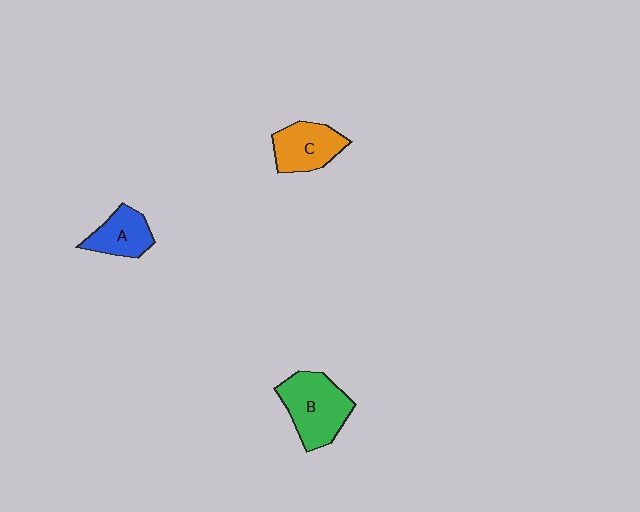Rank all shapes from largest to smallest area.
From largest to smallest: B (green), C (orange), A (blue).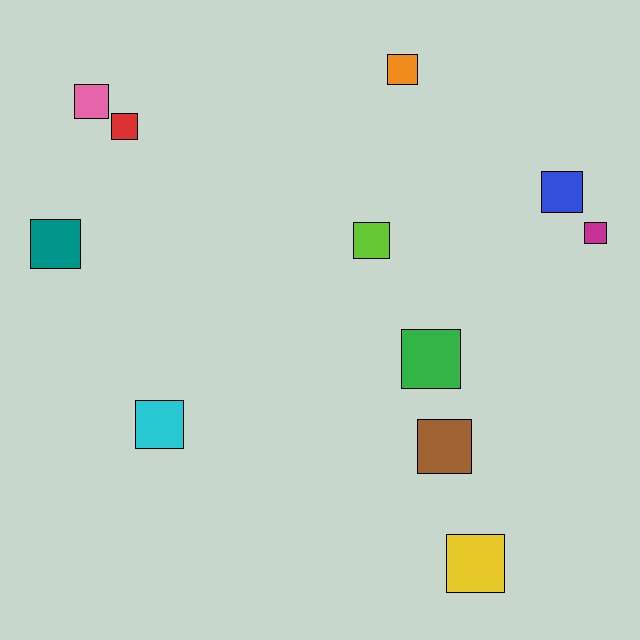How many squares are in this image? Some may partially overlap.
There are 11 squares.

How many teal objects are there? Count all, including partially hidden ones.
There is 1 teal object.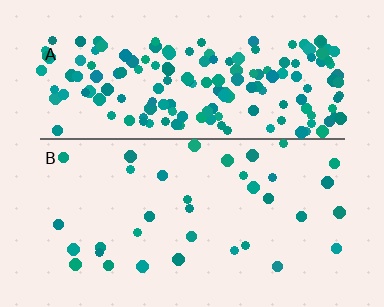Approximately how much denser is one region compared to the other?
Approximately 4.9× — region A over region B.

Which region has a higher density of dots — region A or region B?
A (the top).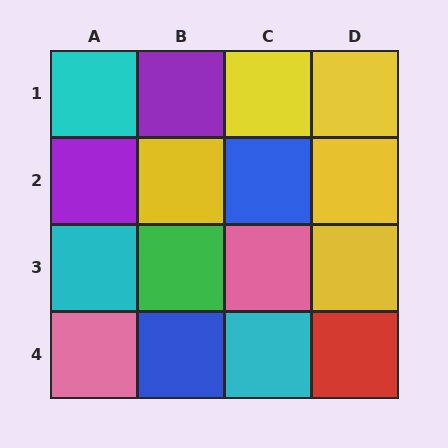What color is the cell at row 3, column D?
Yellow.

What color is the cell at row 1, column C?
Yellow.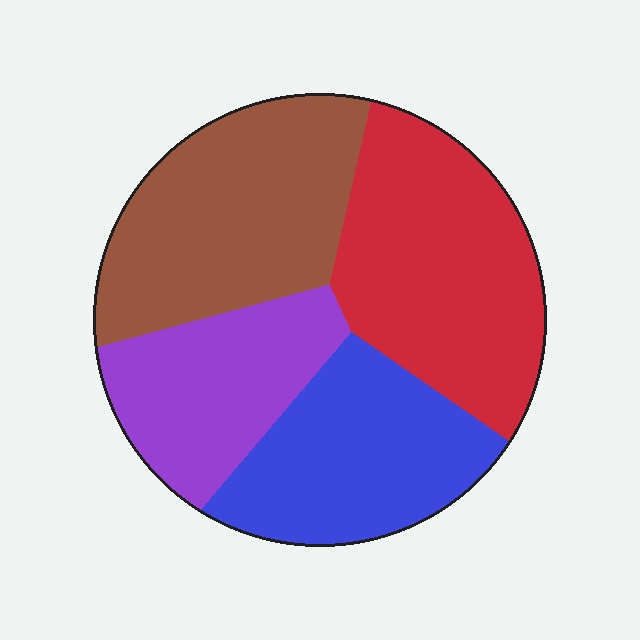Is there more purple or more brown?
Brown.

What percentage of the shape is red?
Red takes up about one third (1/3) of the shape.